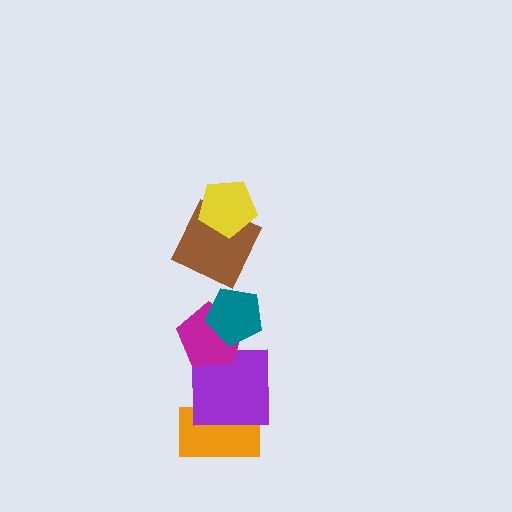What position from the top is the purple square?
The purple square is 5th from the top.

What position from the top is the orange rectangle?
The orange rectangle is 6th from the top.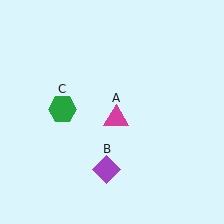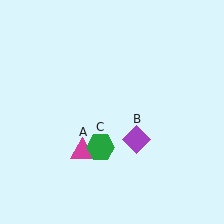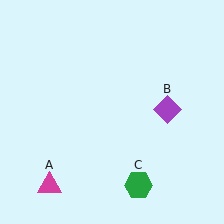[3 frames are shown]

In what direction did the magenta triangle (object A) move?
The magenta triangle (object A) moved down and to the left.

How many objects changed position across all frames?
3 objects changed position: magenta triangle (object A), purple diamond (object B), green hexagon (object C).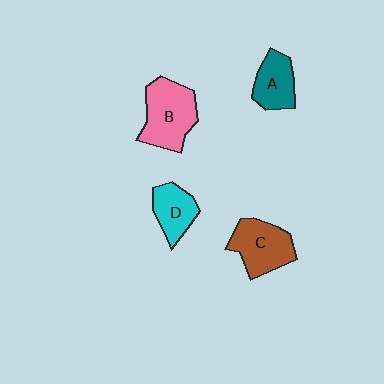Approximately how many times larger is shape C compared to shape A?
Approximately 1.3 times.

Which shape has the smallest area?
Shape D (cyan).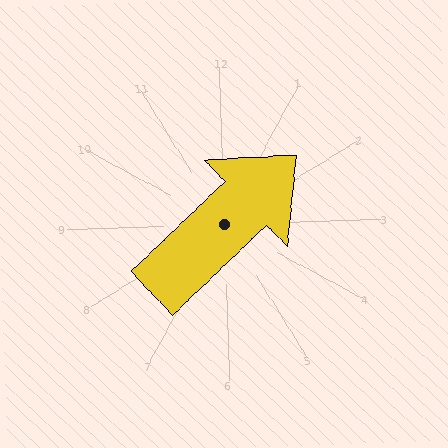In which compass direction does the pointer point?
Northeast.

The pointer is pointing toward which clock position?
Roughly 2 o'clock.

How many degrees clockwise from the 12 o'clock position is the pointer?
Approximately 48 degrees.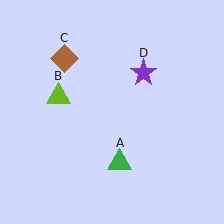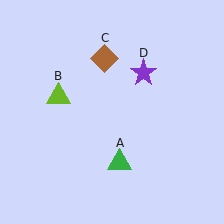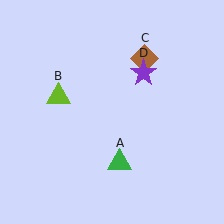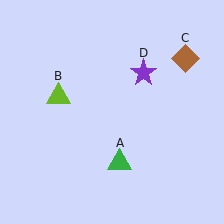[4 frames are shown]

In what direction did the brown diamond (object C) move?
The brown diamond (object C) moved right.